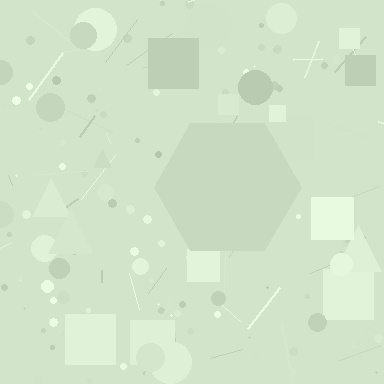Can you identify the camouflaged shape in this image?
The camouflaged shape is a hexagon.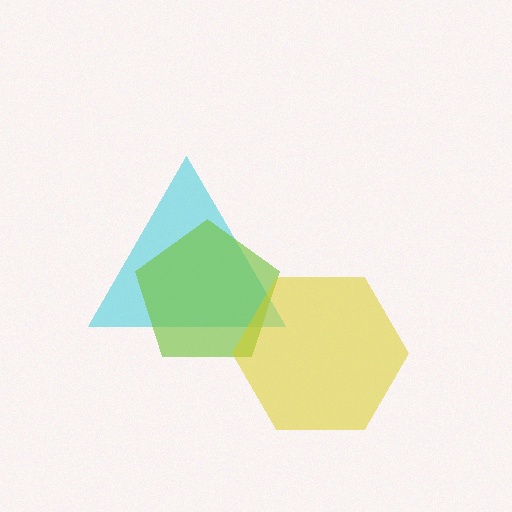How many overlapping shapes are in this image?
There are 3 overlapping shapes in the image.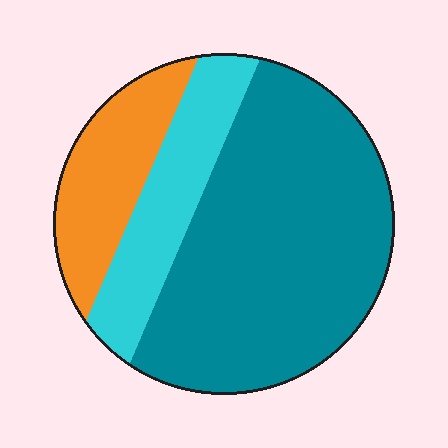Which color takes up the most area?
Teal, at roughly 60%.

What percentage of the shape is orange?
Orange takes up about one fifth (1/5) of the shape.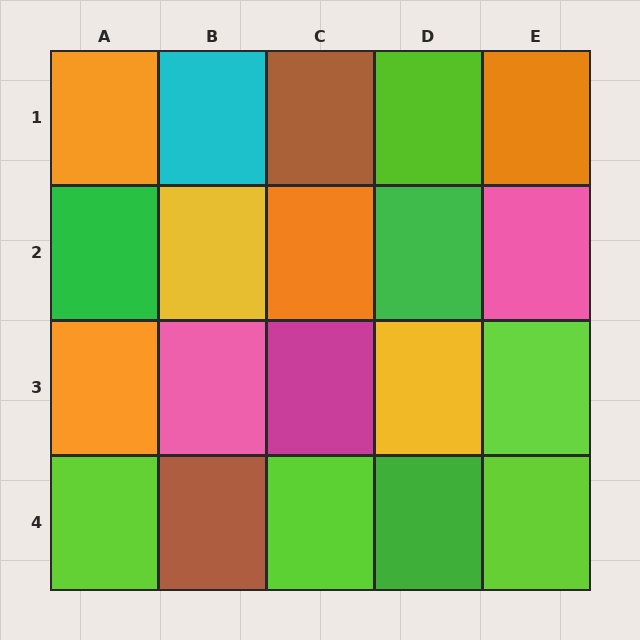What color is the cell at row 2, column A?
Green.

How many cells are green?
3 cells are green.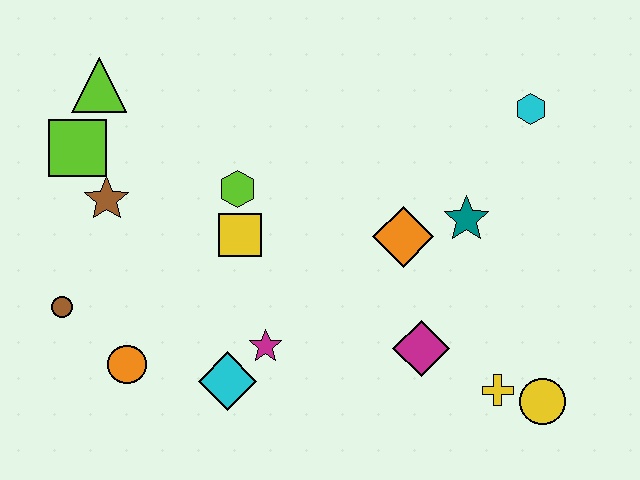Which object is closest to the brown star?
The lime square is closest to the brown star.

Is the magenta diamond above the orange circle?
Yes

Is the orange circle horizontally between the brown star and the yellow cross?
Yes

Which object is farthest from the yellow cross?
The lime triangle is farthest from the yellow cross.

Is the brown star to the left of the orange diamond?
Yes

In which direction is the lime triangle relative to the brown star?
The lime triangle is above the brown star.